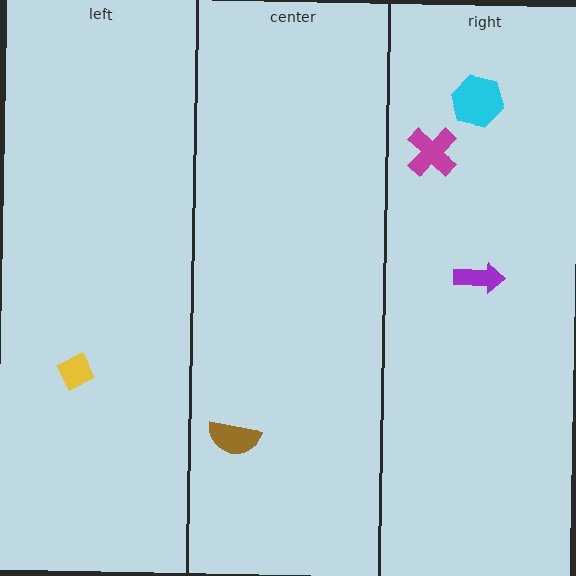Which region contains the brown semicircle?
The center region.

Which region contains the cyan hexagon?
The right region.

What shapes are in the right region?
The purple arrow, the magenta cross, the cyan hexagon.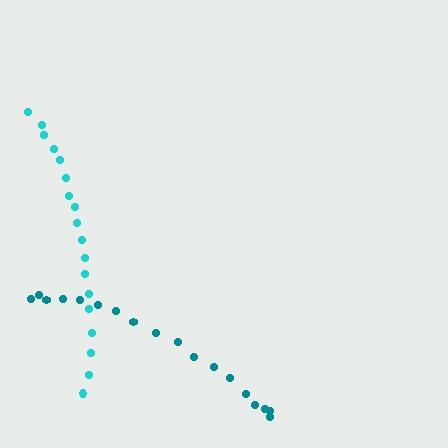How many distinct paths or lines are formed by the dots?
There are 2 distinct paths.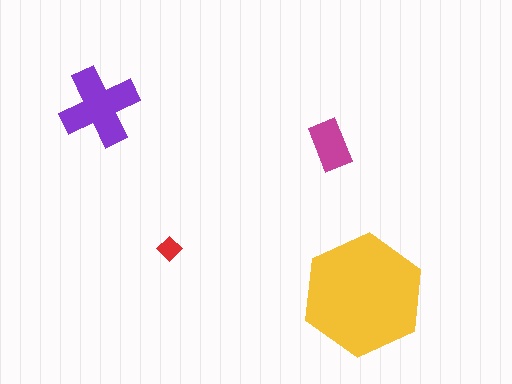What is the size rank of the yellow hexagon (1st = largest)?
1st.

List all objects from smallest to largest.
The red diamond, the magenta rectangle, the purple cross, the yellow hexagon.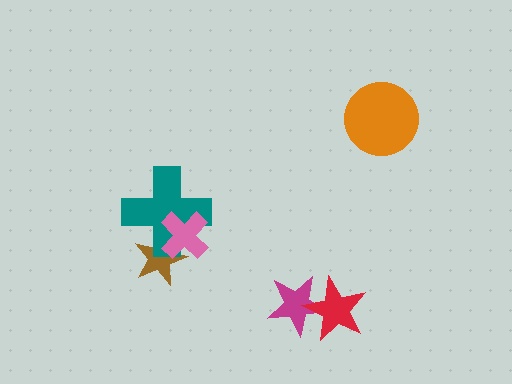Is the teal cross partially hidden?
Yes, it is partially covered by another shape.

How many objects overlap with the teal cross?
2 objects overlap with the teal cross.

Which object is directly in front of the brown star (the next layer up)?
The teal cross is directly in front of the brown star.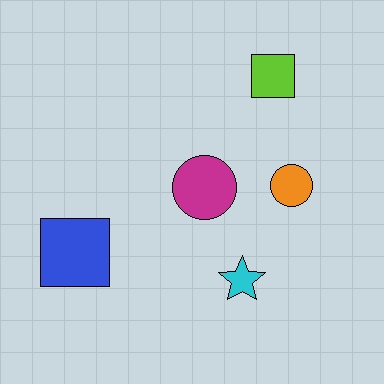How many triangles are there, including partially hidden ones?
There are no triangles.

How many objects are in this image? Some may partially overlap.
There are 5 objects.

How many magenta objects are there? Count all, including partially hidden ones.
There is 1 magenta object.